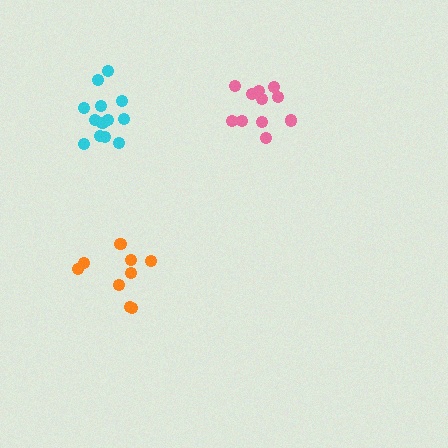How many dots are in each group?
Group 1: 9 dots, Group 2: 13 dots, Group 3: 11 dots (33 total).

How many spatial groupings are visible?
There are 3 spatial groupings.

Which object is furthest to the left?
The cyan cluster is leftmost.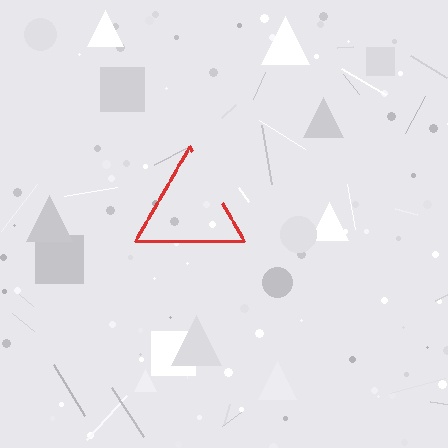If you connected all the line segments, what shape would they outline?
They would outline a triangle.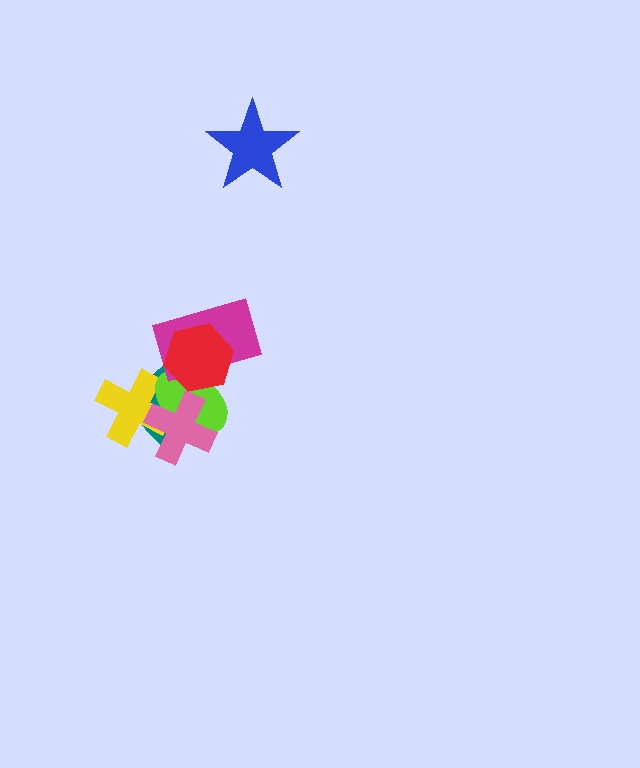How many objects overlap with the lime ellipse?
5 objects overlap with the lime ellipse.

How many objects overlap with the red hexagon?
3 objects overlap with the red hexagon.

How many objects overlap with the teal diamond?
4 objects overlap with the teal diamond.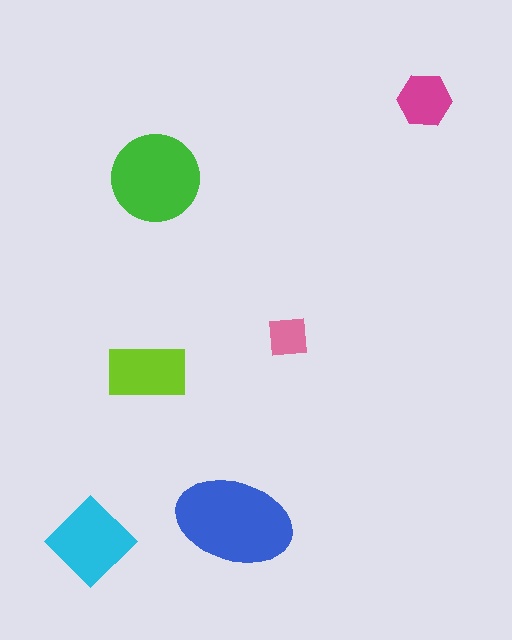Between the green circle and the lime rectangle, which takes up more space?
The green circle.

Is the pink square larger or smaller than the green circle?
Smaller.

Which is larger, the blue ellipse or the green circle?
The blue ellipse.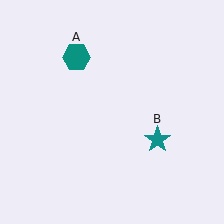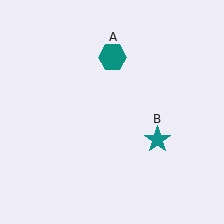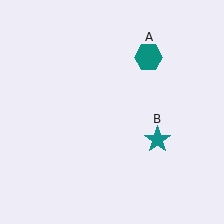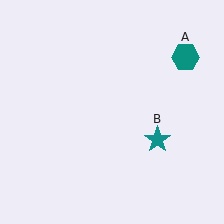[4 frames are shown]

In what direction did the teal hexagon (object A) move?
The teal hexagon (object A) moved right.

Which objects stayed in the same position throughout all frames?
Teal star (object B) remained stationary.